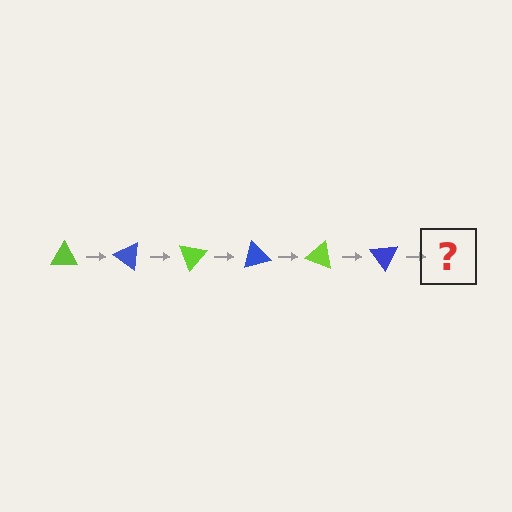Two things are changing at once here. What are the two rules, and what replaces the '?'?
The two rules are that it rotates 35 degrees each step and the color cycles through lime and blue. The '?' should be a lime triangle, rotated 210 degrees from the start.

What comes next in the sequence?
The next element should be a lime triangle, rotated 210 degrees from the start.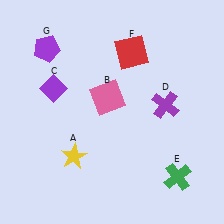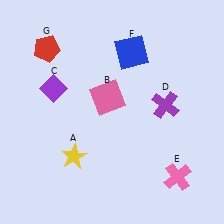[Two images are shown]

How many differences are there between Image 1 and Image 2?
There are 3 differences between the two images.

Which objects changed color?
E changed from green to pink. F changed from red to blue. G changed from purple to red.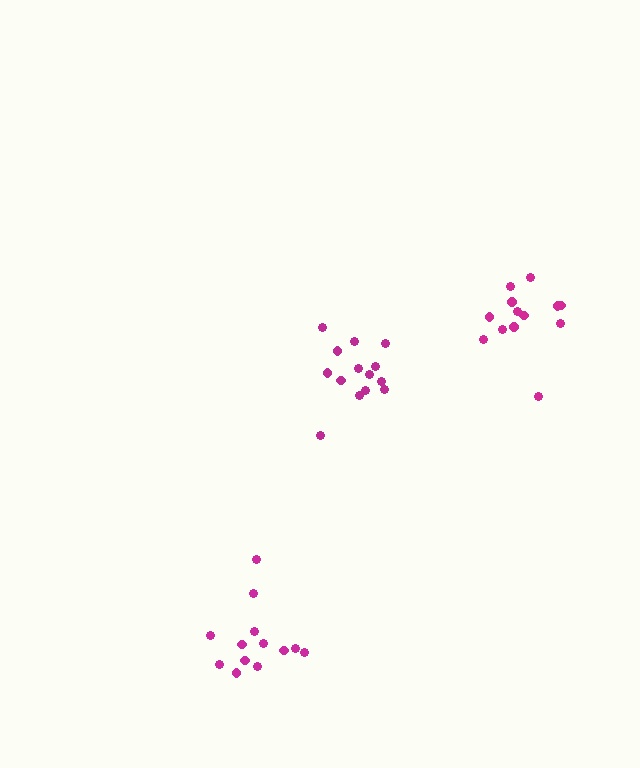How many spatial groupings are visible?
There are 3 spatial groupings.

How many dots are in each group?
Group 1: 13 dots, Group 2: 14 dots, Group 3: 13 dots (40 total).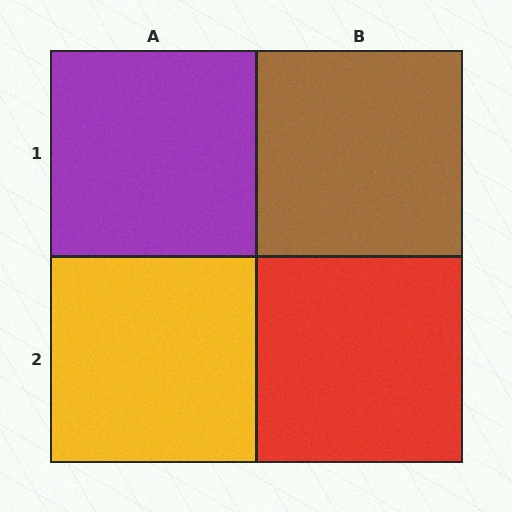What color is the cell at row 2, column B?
Red.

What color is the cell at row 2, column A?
Yellow.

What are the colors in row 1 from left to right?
Purple, brown.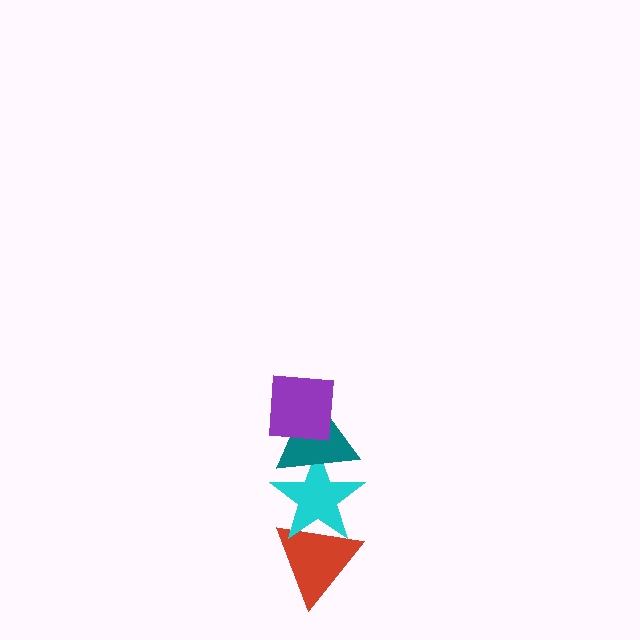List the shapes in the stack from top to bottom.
From top to bottom: the purple square, the teal triangle, the cyan star, the red triangle.